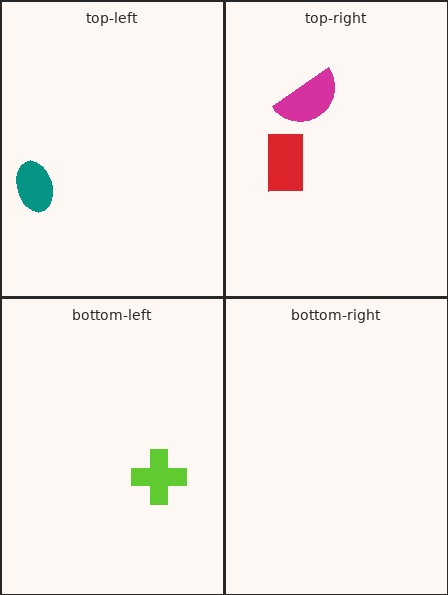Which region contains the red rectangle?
The top-right region.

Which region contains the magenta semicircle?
The top-right region.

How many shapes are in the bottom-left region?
1.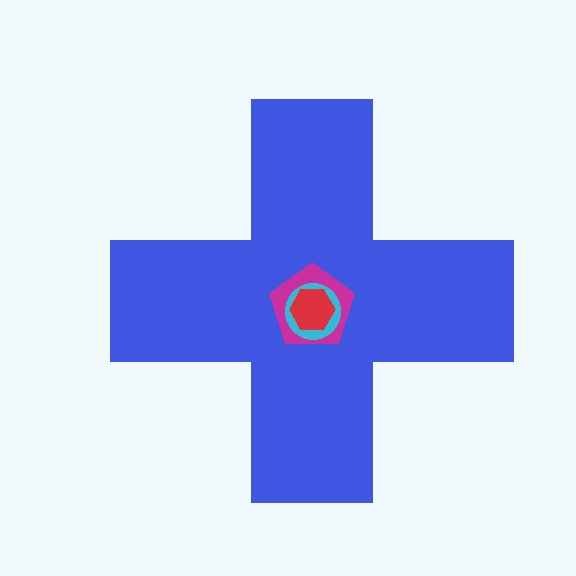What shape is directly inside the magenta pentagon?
The cyan circle.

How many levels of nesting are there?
4.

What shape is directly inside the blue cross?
The magenta pentagon.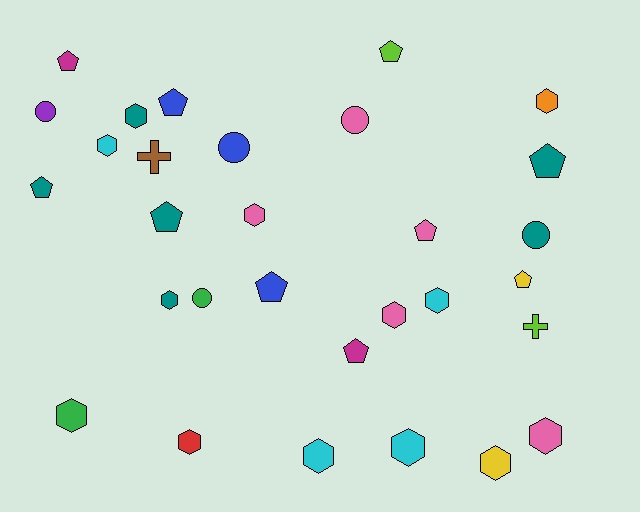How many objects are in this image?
There are 30 objects.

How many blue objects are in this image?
There are 3 blue objects.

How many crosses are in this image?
There are 2 crosses.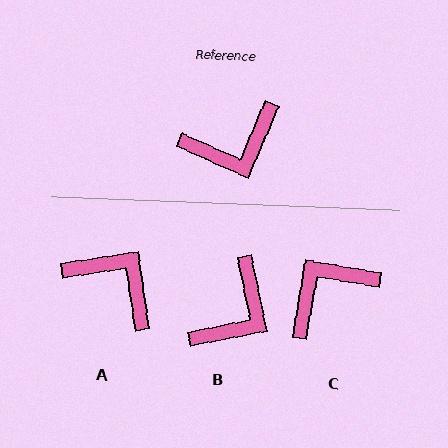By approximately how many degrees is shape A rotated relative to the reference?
Approximately 122 degrees counter-clockwise.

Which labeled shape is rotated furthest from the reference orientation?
C, about 166 degrees away.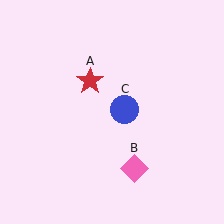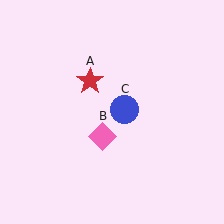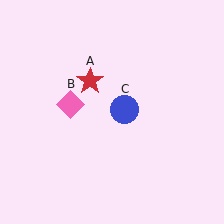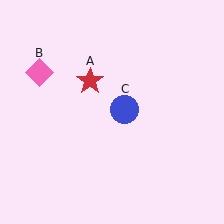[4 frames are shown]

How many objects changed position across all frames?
1 object changed position: pink diamond (object B).